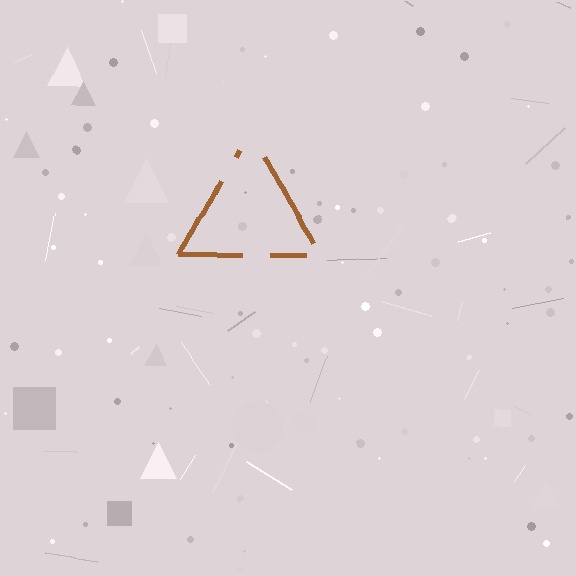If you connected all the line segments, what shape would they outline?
They would outline a triangle.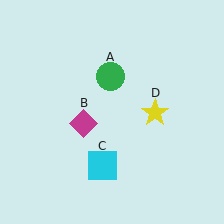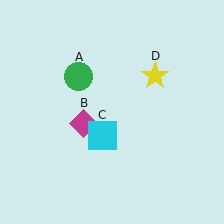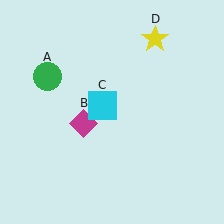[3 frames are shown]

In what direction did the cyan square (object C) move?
The cyan square (object C) moved up.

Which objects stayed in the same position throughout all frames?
Magenta diamond (object B) remained stationary.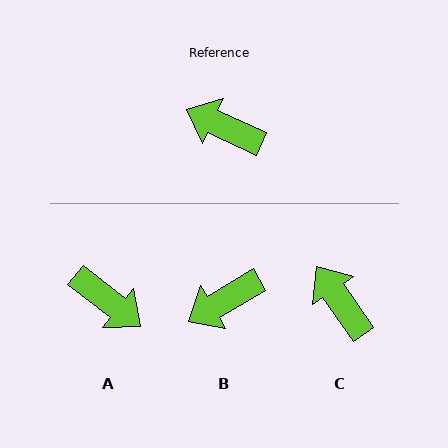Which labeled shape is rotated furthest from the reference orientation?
A, about 167 degrees away.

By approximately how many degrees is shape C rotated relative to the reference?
Approximately 30 degrees clockwise.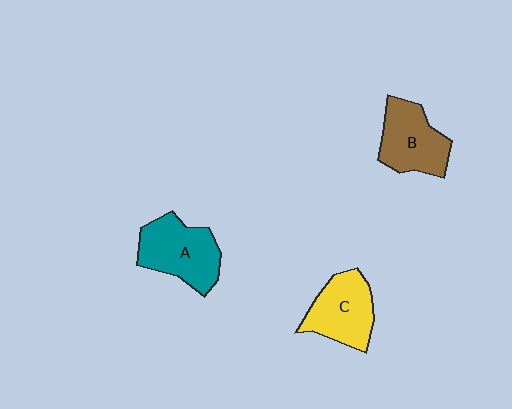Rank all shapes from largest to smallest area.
From largest to smallest: A (teal), B (brown), C (yellow).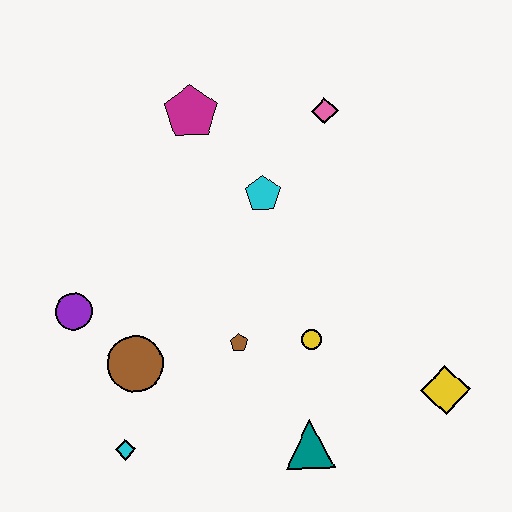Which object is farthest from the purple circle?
The yellow diamond is farthest from the purple circle.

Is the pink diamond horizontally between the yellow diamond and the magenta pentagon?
Yes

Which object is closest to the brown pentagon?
The yellow circle is closest to the brown pentagon.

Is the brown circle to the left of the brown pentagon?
Yes